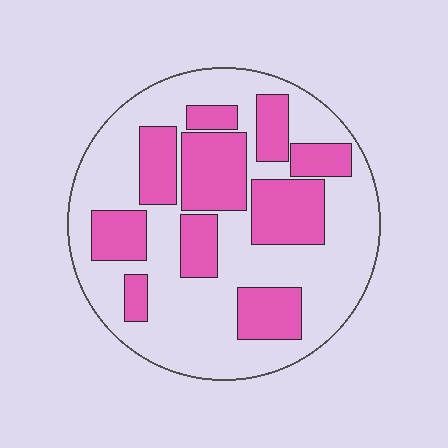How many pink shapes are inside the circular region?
10.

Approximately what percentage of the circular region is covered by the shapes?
Approximately 35%.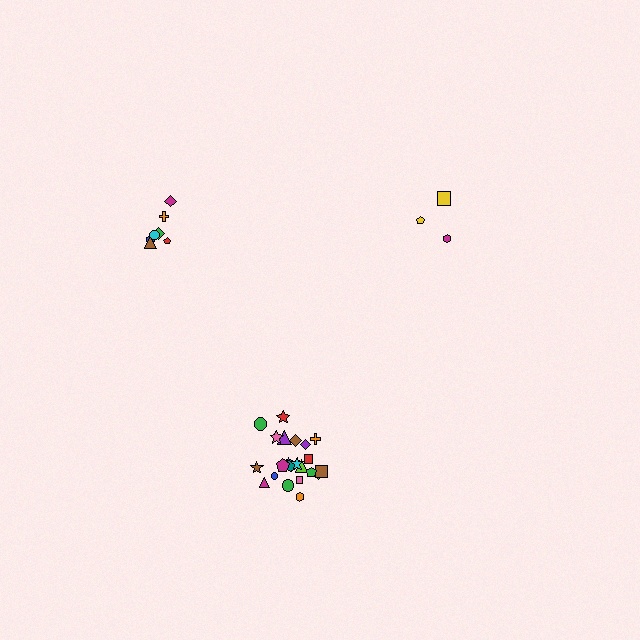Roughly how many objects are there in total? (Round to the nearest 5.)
Roughly 35 objects in total.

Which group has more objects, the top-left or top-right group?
The top-left group.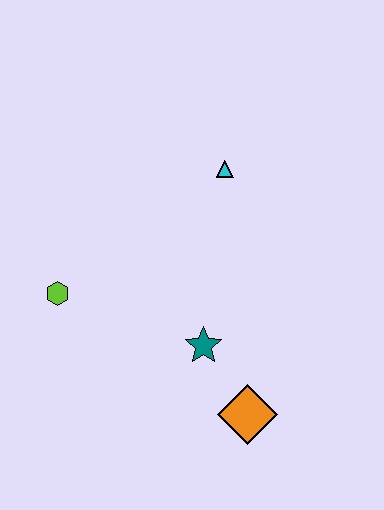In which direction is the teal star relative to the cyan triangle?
The teal star is below the cyan triangle.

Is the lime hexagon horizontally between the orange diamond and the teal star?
No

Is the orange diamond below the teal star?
Yes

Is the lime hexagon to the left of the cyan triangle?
Yes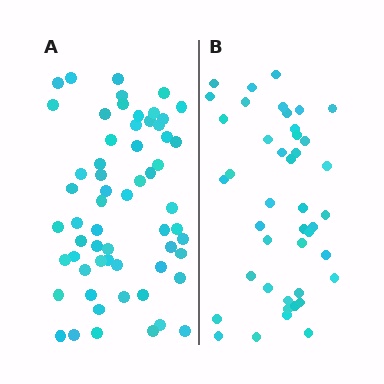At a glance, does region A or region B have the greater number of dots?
Region A (the left region) has more dots.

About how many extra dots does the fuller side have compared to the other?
Region A has approximately 15 more dots than region B.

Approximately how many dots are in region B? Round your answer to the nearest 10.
About 40 dots. (The exact count is 43, which rounds to 40.)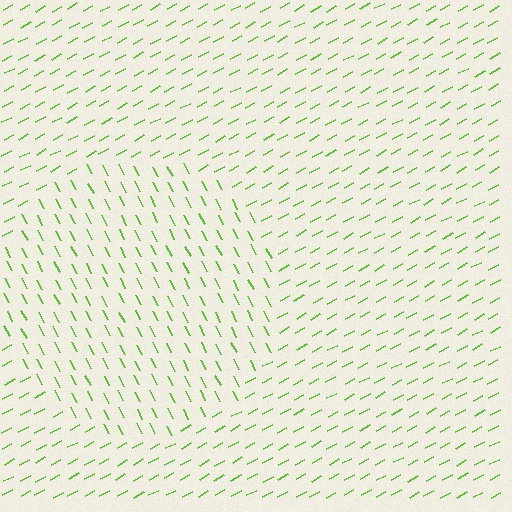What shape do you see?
I see a circle.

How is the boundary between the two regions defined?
The boundary is defined purely by a change in line orientation (approximately 89 degrees difference). All lines are the same color and thickness.